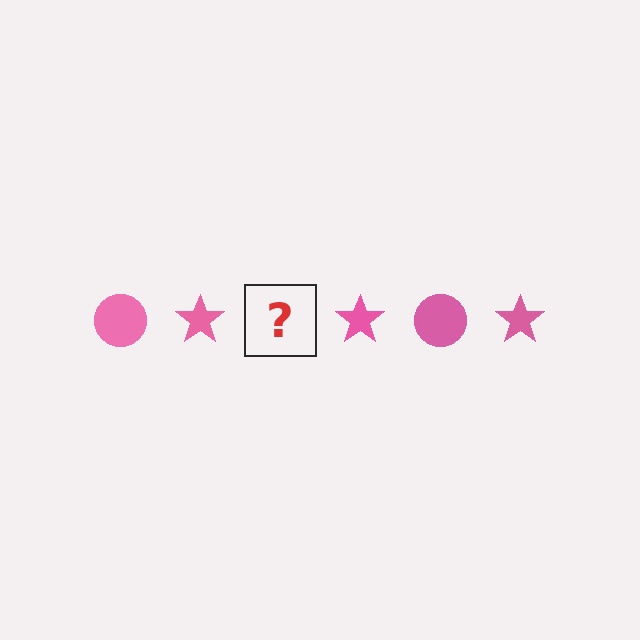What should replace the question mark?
The question mark should be replaced with a pink circle.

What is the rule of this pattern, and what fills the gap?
The rule is that the pattern cycles through circle, star shapes in pink. The gap should be filled with a pink circle.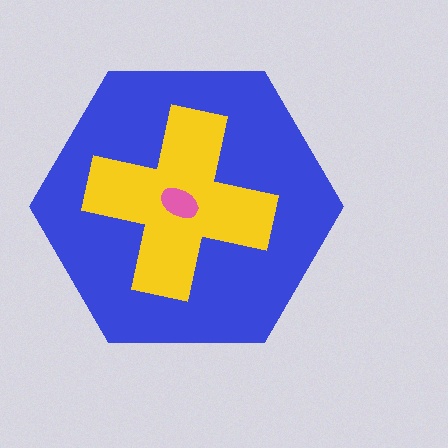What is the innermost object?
The pink ellipse.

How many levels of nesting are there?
3.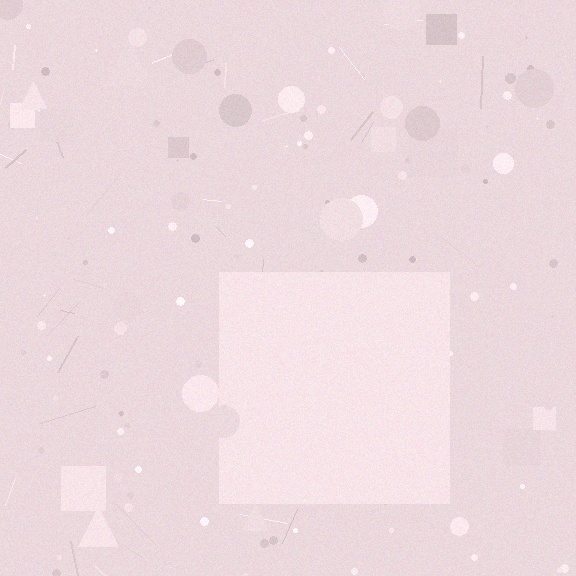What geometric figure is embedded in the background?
A square is embedded in the background.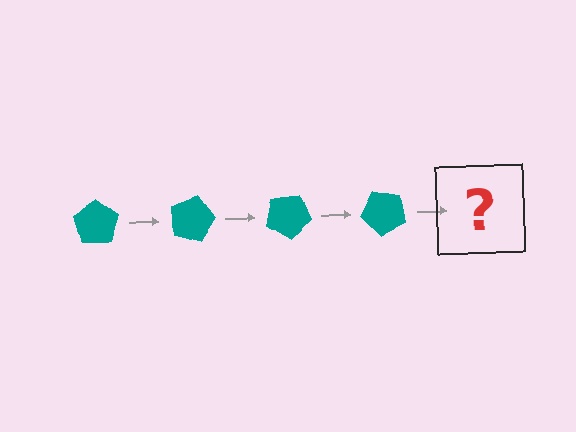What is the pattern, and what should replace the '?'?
The pattern is that the pentagon rotates 15 degrees each step. The '?' should be a teal pentagon rotated 60 degrees.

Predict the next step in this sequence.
The next step is a teal pentagon rotated 60 degrees.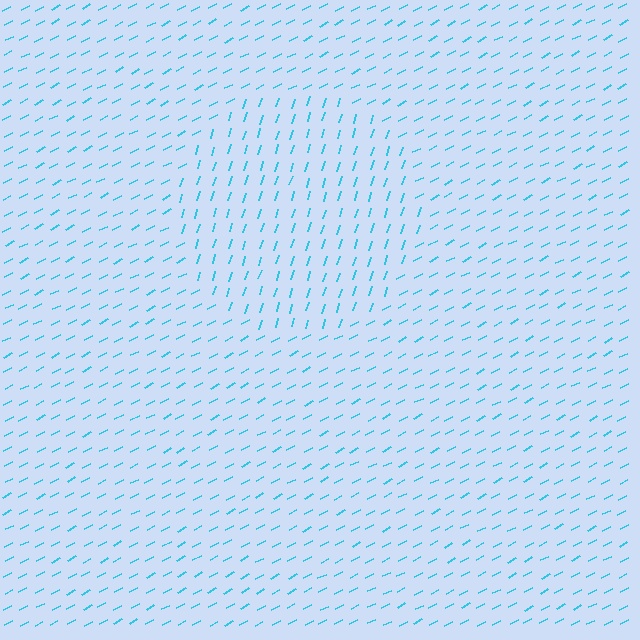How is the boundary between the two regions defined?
The boundary is defined purely by a change in line orientation (approximately 45 degrees difference). All lines are the same color and thickness.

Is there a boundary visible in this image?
Yes, there is a texture boundary formed by a change in line orientation.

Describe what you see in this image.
The image is filled with small cyan line segments. A circle region in the image has lines oriented differently from the surrounding lines, creating a visible texture boundary.